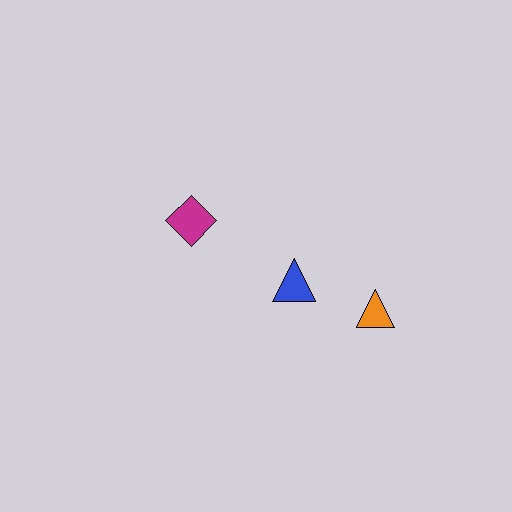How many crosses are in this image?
There are no crosses.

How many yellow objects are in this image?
There are no yellow objects.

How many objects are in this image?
There are 3 objects.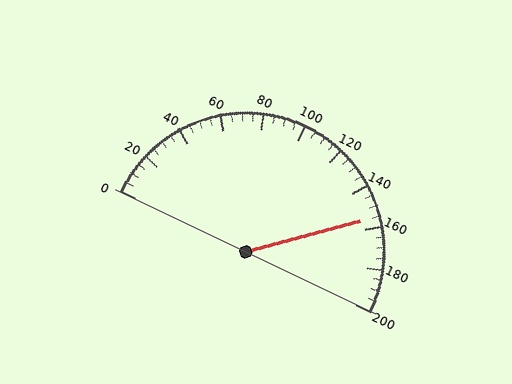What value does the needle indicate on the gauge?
The needle indicates approximately 155.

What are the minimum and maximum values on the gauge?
The gauge ranges from 0 to 200.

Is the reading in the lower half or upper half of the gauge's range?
The reading is in the upper half of the range (0 to 200).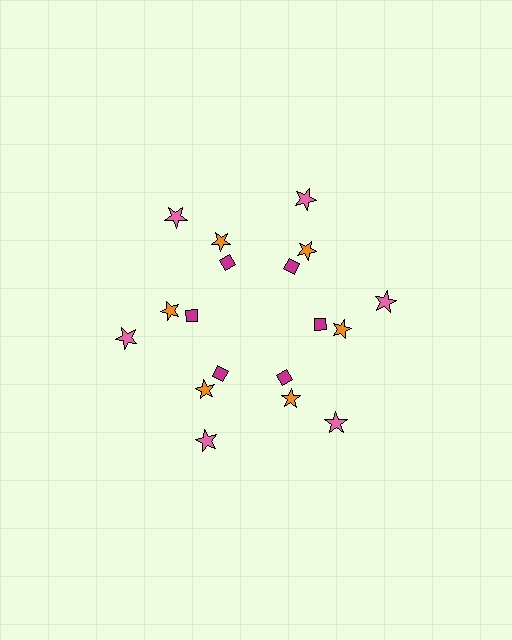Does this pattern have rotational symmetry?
Yes, this pattern has 6-fold rotational symmetry. It looks the same after rotating 60 degrees around the center.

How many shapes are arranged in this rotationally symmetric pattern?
There are 18 shapes, arranged in 6 groups of 3.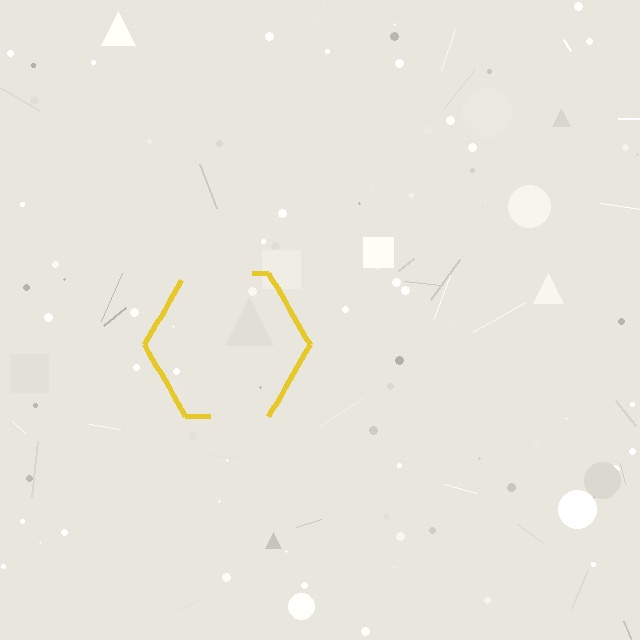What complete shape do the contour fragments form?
The contour fragments form a hexagon.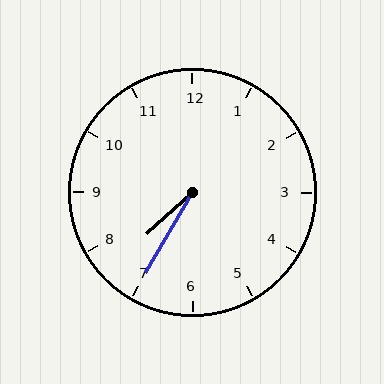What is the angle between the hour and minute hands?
Approximately 18 degrees.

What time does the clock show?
7:35.